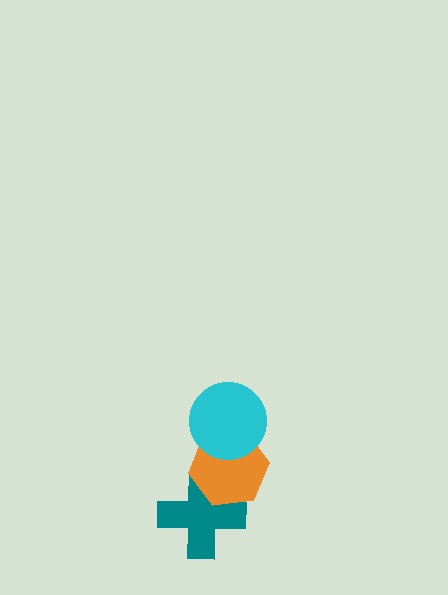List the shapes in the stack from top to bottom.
From top to bottom: the cyan circle, the orange hexagon, the teal cross.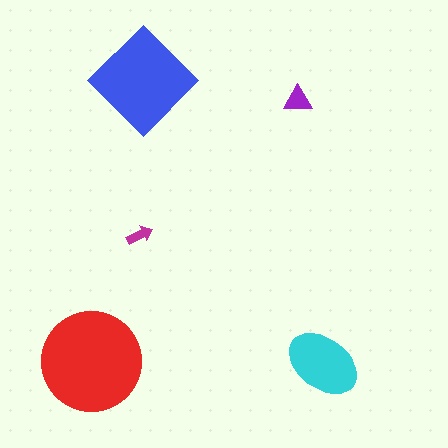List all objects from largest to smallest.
The red circle, the blue diamond, the cyan ellipse, the purple triangle, the magenta arrow.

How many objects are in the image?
There are 5 objects in the image.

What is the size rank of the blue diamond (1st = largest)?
2nd.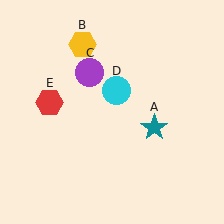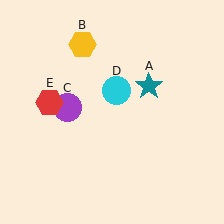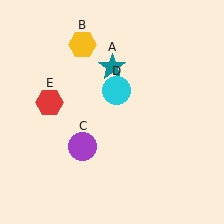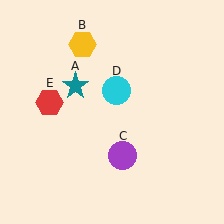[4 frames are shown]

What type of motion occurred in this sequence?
The teal star (object A), purple circle (object C) rotated counterclockwise around the center of the scene.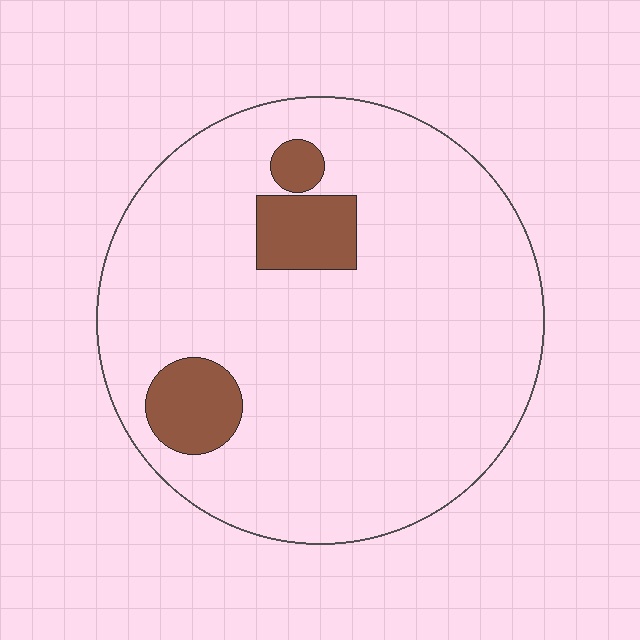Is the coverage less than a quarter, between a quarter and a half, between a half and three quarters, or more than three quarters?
Less than a quarter.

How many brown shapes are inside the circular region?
3.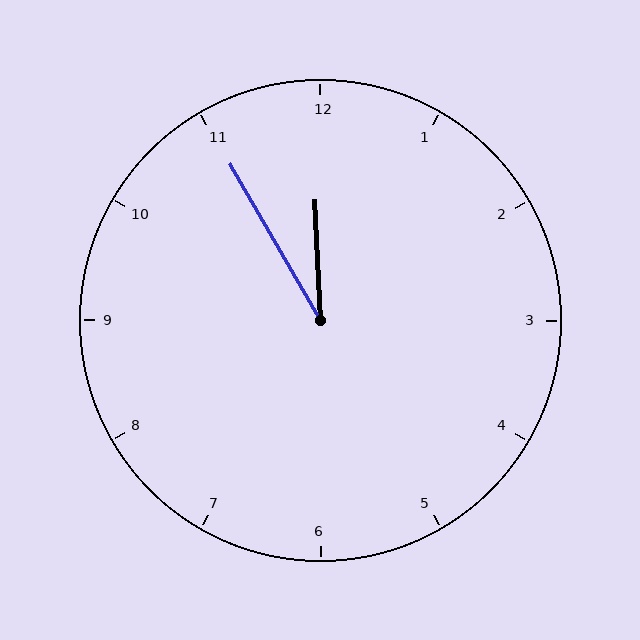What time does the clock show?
11:55.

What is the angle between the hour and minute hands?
Approximately 28 degrees.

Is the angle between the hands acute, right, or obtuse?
It is acute.